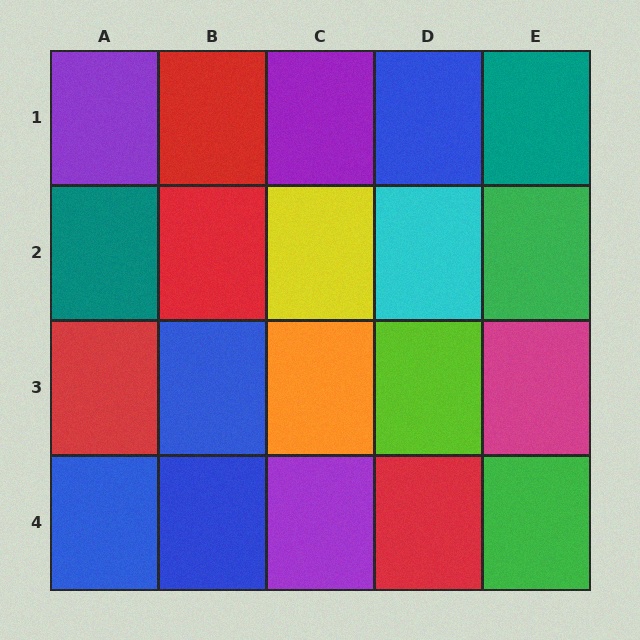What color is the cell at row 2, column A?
Teal.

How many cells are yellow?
1 cell is yellow.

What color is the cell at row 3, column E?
Magenta.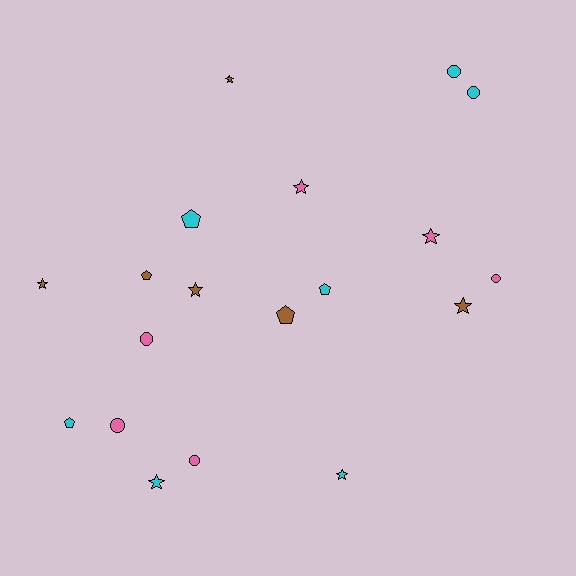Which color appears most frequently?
Cyan, with 7 objects.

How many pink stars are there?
There are 2 pink stars.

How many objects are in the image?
There are 19 objects.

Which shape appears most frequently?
Star, with 8 objects.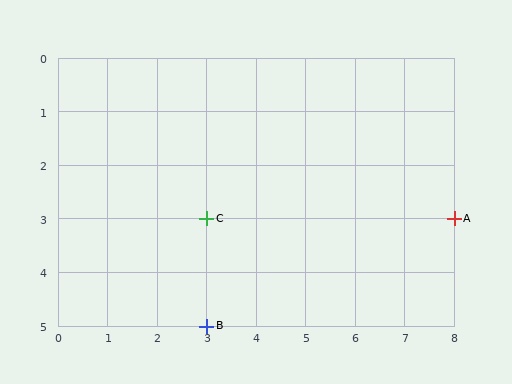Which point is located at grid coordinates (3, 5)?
Point B is at (3, 5).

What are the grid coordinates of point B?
Point B is at grid coordinates (3, 5).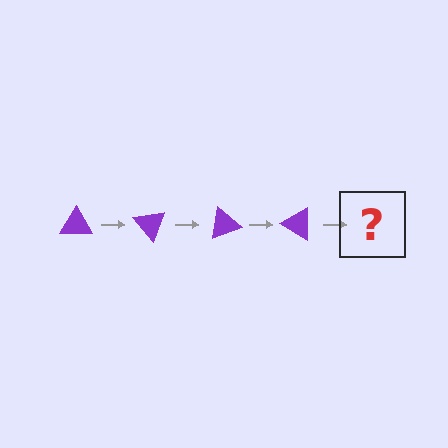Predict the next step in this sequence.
The next step is a purple triangle rotated 200 degrees.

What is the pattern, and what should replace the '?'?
The pattern is that the triangle rotates 50 degrees each step. The '?' should be a purple triangle rotated 200 degrees.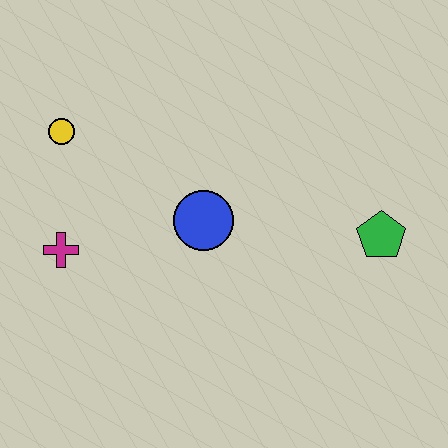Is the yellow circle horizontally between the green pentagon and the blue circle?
No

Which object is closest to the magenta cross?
The yellow circle is closest to the magenta cross.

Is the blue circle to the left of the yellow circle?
No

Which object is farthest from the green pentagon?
The yellow circle is farthest from the green pentagon.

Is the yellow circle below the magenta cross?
No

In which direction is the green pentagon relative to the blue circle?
The green pentagon is to the right of the blue circle.